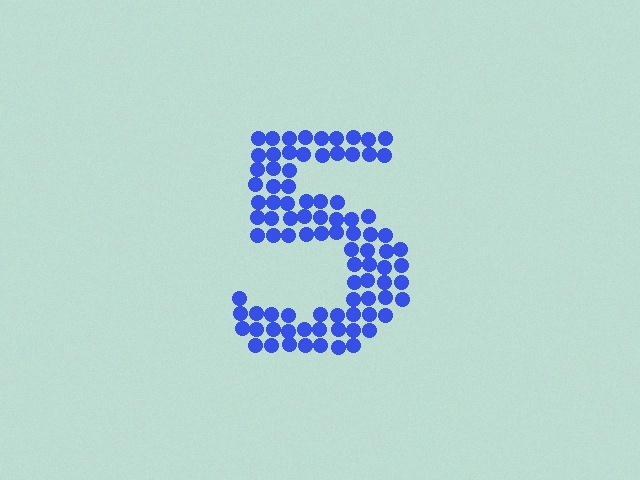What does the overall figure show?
The overall figure shows the digit 5.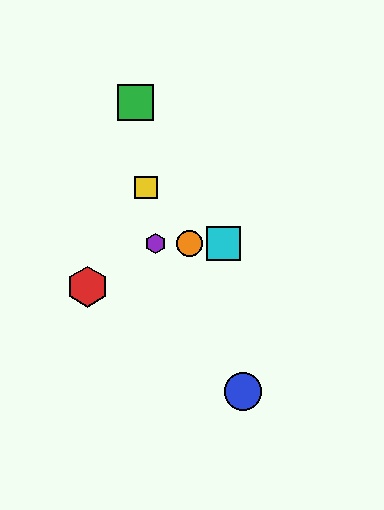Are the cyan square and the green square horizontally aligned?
No, the cyan square is at y≈244 and the green square is at y≈102.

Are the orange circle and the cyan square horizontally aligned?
Yes, both are at y≈244.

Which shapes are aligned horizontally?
The purple hexagon, the orange circle, the cyan square are aligned horizontally.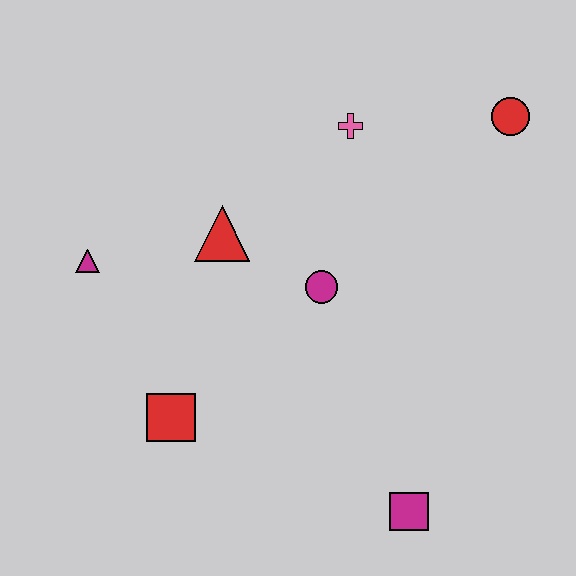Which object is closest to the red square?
The magenta triangle is closest to the red square.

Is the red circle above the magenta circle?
Yes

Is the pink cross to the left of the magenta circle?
No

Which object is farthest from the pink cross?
The magenta square is farthest from the pink cross.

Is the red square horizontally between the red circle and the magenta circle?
No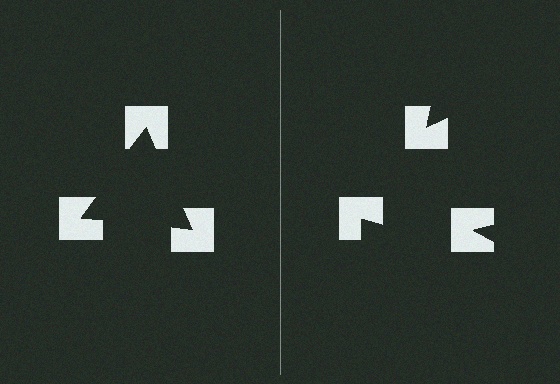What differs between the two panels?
The notched squares are positioned identically on both sides; only the wedge orientations differ. On the left they align to a triangle; on the right they are misaligned.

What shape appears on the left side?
An illusory triangle.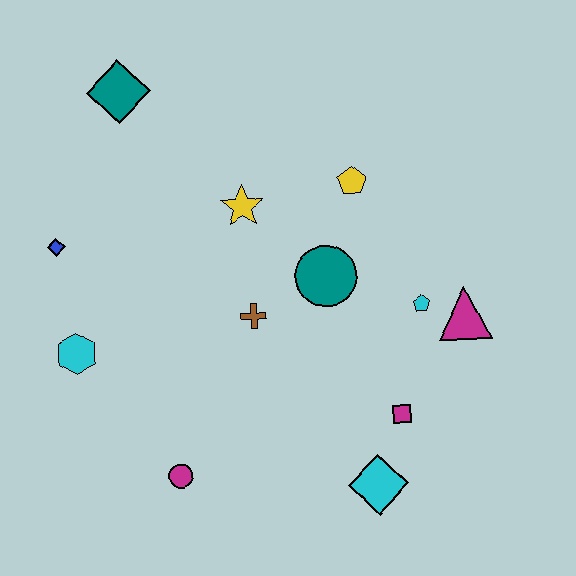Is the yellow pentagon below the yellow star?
No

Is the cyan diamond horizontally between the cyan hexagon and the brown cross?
No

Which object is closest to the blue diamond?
The cyan hexagon is closest to the blue diamond.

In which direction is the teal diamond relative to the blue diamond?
The teal diamond is above the blue diamond.